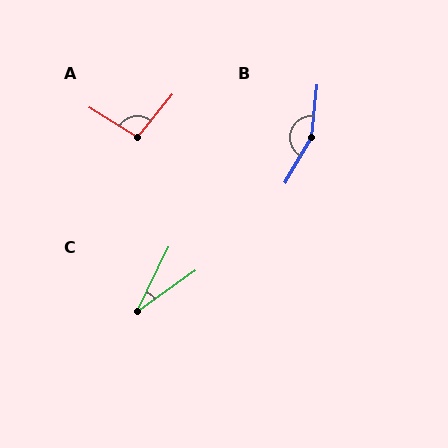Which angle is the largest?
B, at approximately 157 degrees.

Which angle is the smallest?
C, at approximately 28 degrees.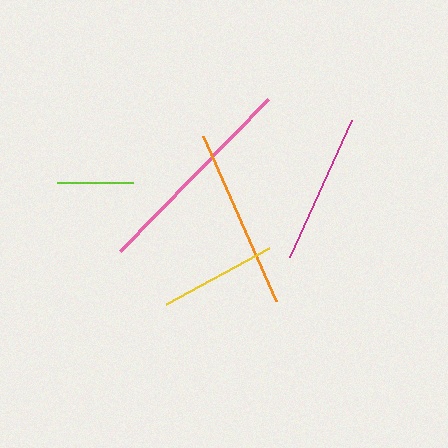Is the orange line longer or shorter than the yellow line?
The orange line is longer than the yellow line.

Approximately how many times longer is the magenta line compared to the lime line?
The magenta line is approximately 2.0 times the length of the lime line.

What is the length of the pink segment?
The pink segment is approximately 213 pixels long.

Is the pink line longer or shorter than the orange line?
The pink line is longer than the orange line.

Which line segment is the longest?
The pink line is the longest at approximately 213 pixels.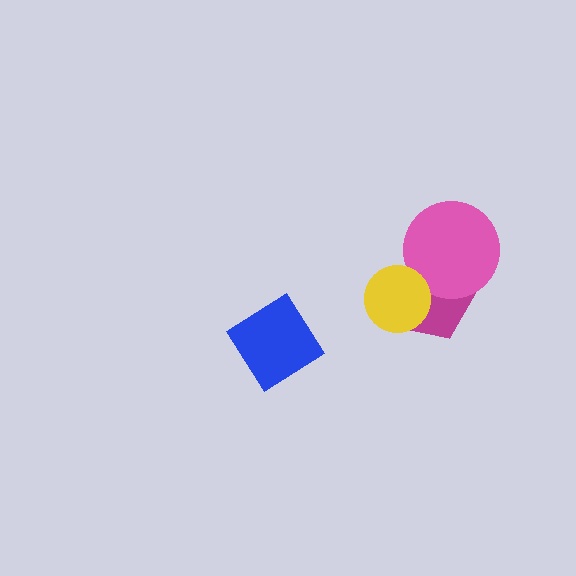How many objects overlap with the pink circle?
2 objects overlap with the pink circle.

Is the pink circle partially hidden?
Yes, it is partially covered by another shape.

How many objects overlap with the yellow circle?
2 objects overlap with the yellow circle.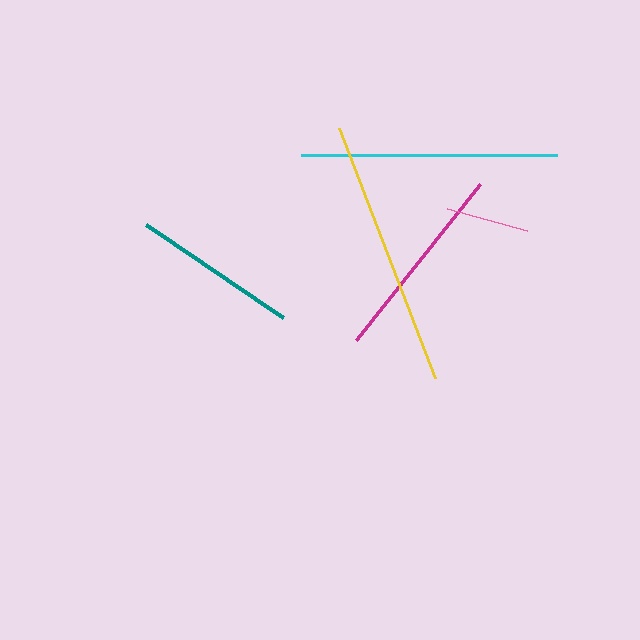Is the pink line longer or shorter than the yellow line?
The yellow line is longer than the pink line.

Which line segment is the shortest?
The pink line is the shortest at approximately 83 pixels.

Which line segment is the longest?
The yellow line is the longest at approximately 268 pixels.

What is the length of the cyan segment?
The cyan segment is approximately 256 pixels long.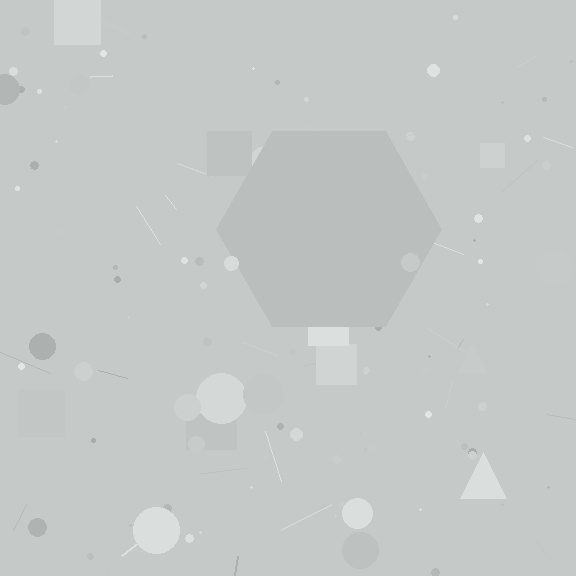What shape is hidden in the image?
A hexagon is hidden in the image.